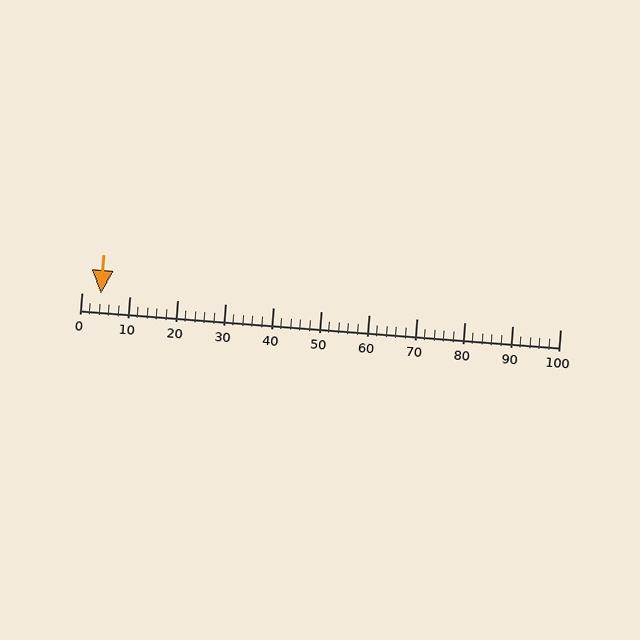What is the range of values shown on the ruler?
The ruler shows values from 0 to 100.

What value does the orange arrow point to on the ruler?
The orange arrow points to approximately 4.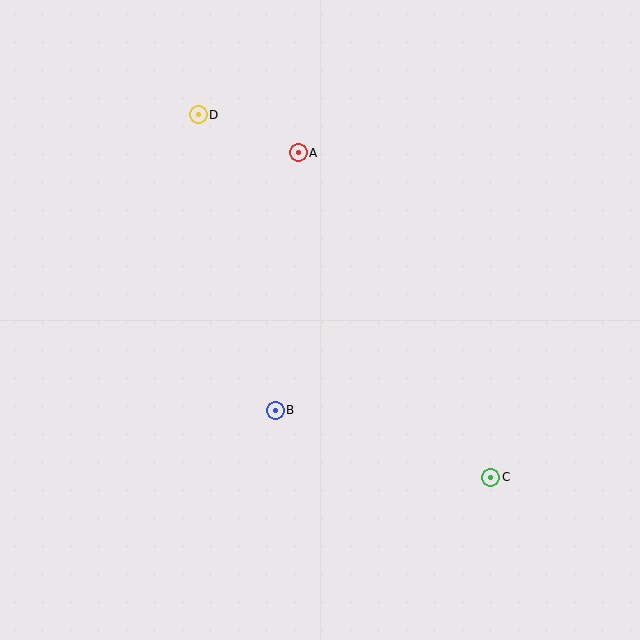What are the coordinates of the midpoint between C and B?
The midpoint between C and B is at (383, 444).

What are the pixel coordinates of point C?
Point C is at (491, 477).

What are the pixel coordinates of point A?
Point A is at (298, 153).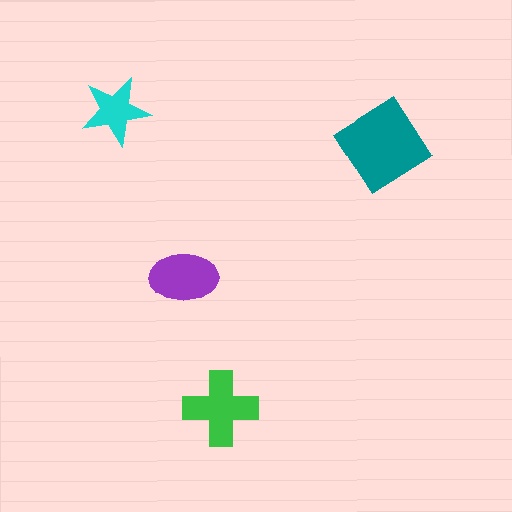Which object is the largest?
The teal diamond.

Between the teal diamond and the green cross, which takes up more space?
The teal diamond.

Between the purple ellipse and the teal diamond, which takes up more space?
The teal diamond.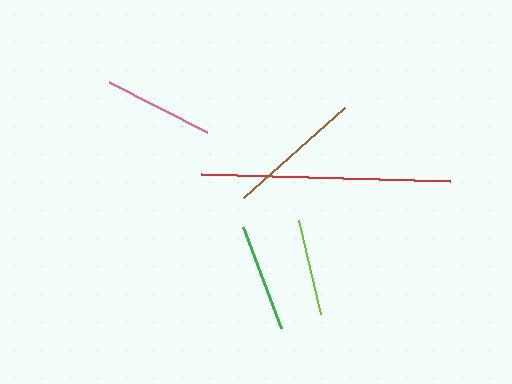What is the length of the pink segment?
The pink segment is approximately 111 pixels long.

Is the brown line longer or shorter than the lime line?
The brown line is longer than the lime line.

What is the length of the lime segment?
The lime segment is approximately 96 pixels long.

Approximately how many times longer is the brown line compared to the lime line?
The brown line is approximately 1.4 times the length of the lime line.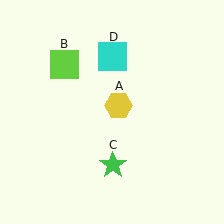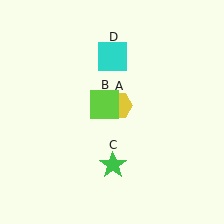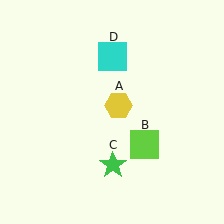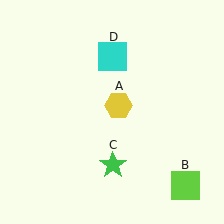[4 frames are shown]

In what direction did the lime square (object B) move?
The lime square (object B) moved down and to the right.